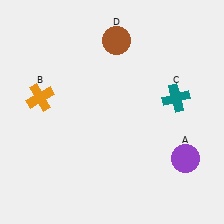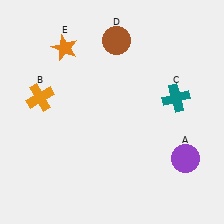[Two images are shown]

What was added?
An orange star (E) was added in Image 2.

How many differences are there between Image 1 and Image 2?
There is 1 difference between the two images.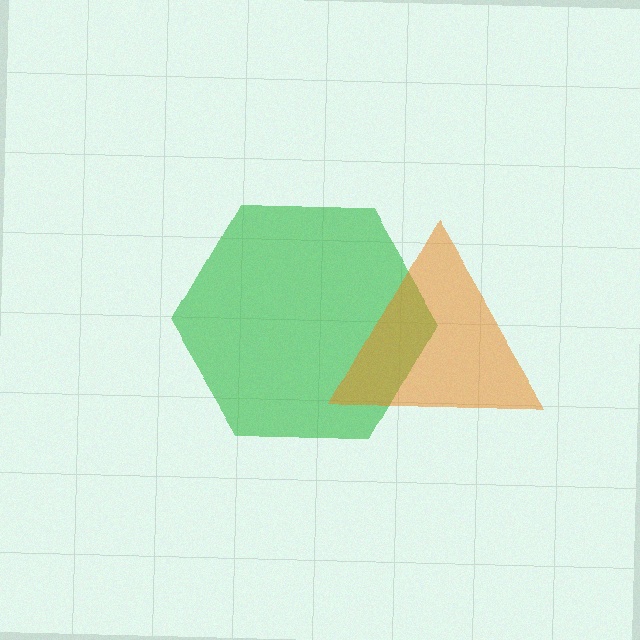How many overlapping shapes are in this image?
There are 2 overlapping shapes in the image.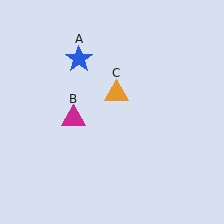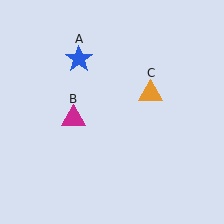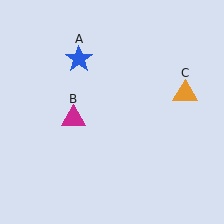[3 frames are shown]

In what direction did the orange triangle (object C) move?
The orange triangle (object C) moved right.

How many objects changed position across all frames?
1 object changed position: orange triangle (object C).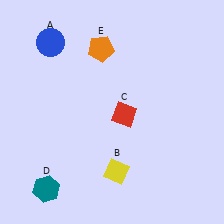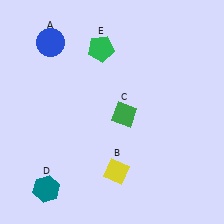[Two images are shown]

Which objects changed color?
C changed from red to green. E changed from orange to green.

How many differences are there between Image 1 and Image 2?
There are 2 differences between the two images.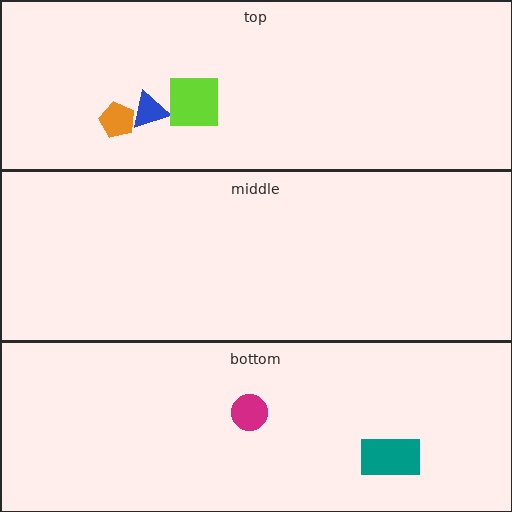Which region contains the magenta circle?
The bottom region.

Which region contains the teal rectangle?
The bottom region.